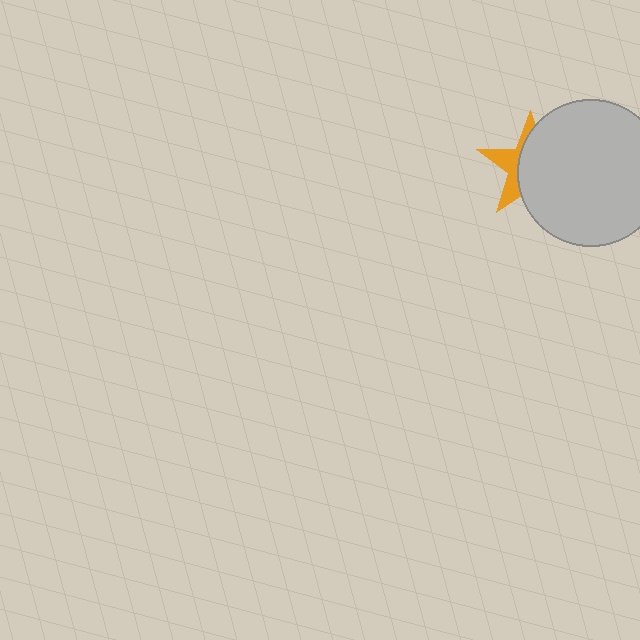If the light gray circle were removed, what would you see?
You would see the complete orange star.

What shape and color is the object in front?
The object in front is a light gray circle.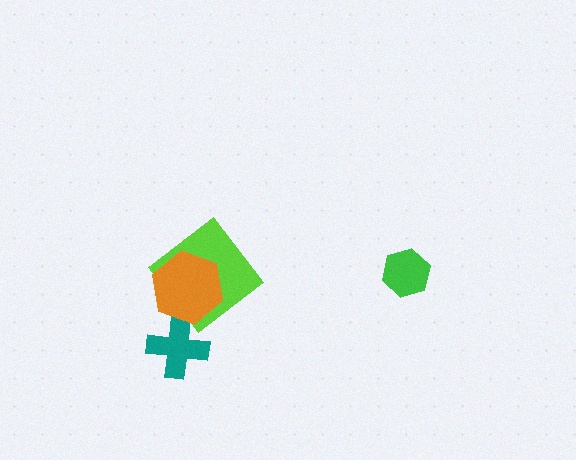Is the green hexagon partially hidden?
No, no other shape covers it.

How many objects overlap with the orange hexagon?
2 objects overlap with the orange hexagon.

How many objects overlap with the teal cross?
1 object overlaps with the teal cross.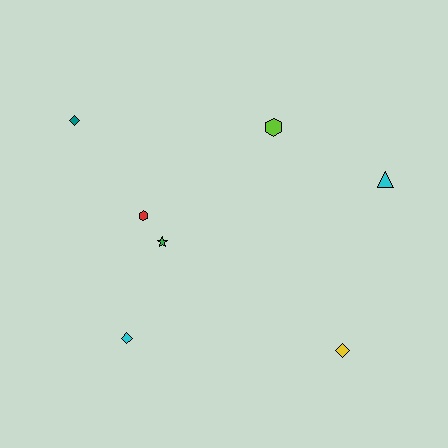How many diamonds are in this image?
There are 3 diamonds.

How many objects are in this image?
There are 7 objects.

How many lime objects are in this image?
There is 1 lime object.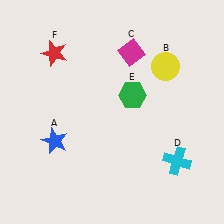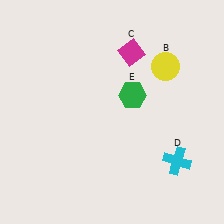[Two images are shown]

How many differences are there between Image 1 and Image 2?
There are 2 differences between the two images.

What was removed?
The blue star (A), the red star (F) were removed in Image 2.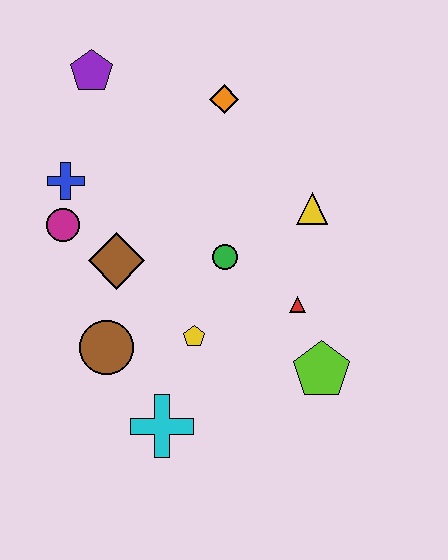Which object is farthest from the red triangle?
The purple pentagon is farthest from the red triangle.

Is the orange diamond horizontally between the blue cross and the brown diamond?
No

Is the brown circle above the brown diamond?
No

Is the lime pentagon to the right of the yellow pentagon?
Yes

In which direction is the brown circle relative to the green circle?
The brown circle is to the left of the green circle.